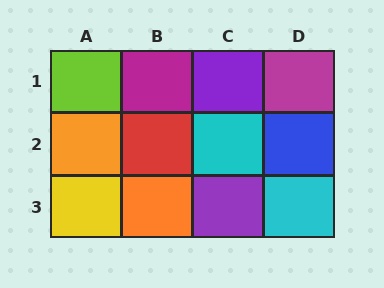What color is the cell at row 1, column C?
Purple.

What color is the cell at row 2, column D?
Blue.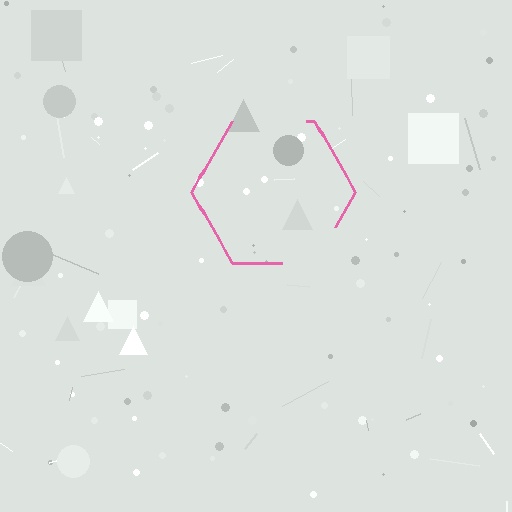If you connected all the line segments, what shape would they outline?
They would outline a hexagon.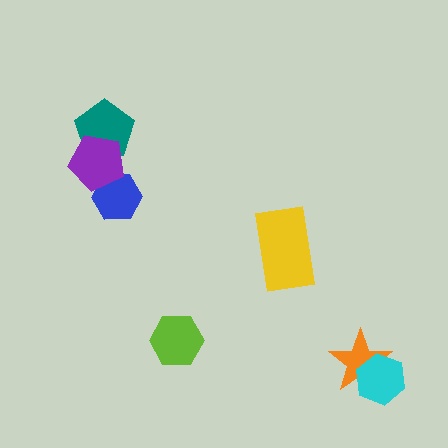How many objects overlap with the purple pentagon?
2 objects overlap with the purple pentagon.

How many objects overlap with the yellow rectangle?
0 objects overlap with the yellow rectangle.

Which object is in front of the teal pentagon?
The purple pentagon is in front of the teal pentagon.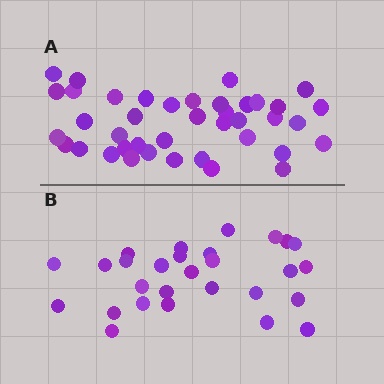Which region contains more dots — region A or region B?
Region A (the top region) has more dots.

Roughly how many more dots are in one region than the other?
Region A has roughly 12 or so more dots than region B.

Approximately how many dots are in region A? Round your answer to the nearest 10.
About 40 dots.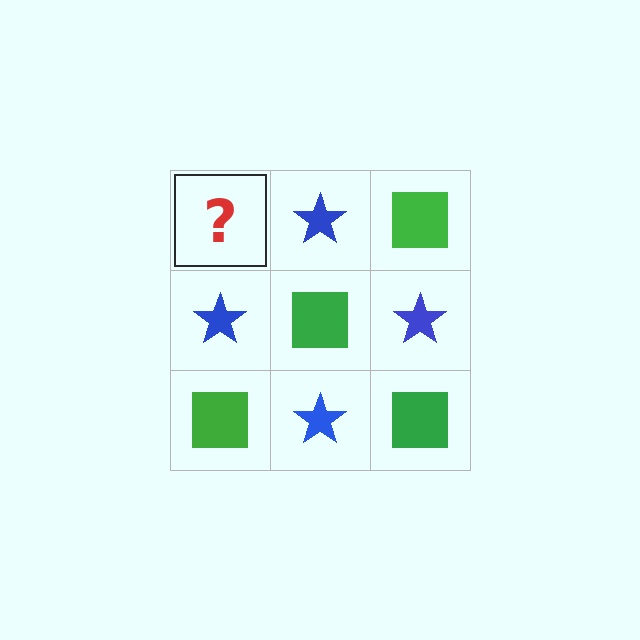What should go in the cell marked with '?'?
The missing cell should contain a green square.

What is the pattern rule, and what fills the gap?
The rule is that it alternates green square and blue star in a checkerboard pattern. The gap should be filled with a green square.